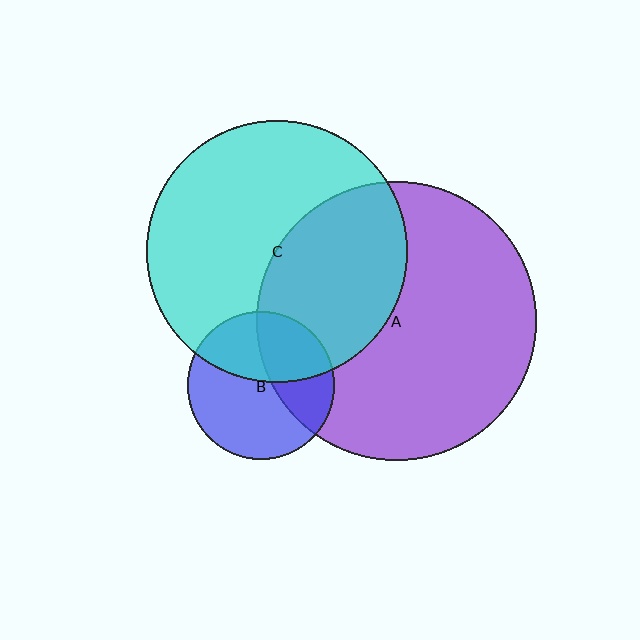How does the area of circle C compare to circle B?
Approximately 3.1 times.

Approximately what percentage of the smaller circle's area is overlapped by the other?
Approximately 40%.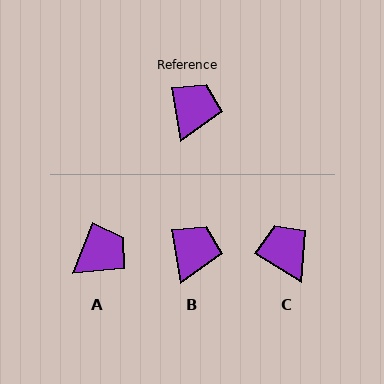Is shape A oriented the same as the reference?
No, it is off by about 30 degrees.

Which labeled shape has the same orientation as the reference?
B.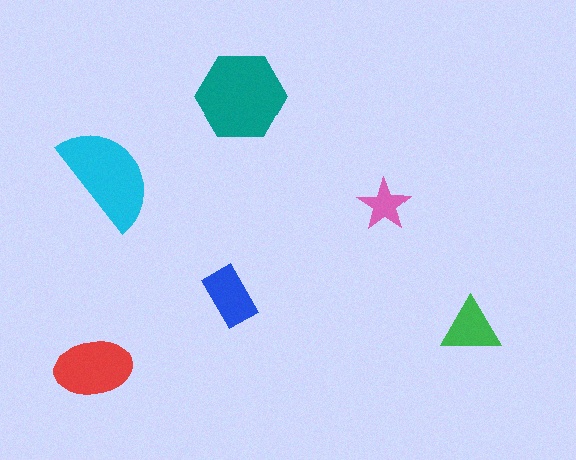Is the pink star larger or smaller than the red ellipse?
Smaller.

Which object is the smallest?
The pink star.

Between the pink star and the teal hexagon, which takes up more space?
The teal hexagon.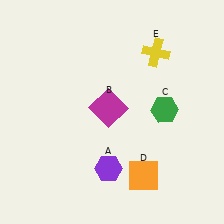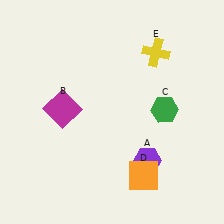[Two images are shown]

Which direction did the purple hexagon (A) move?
The purple hexagon (A) moved right.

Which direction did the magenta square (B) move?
The magenta square (B) moved left.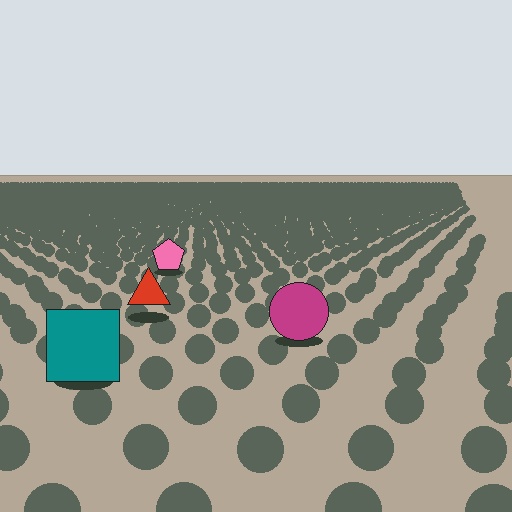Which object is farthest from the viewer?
The pink pentagon is farthest from the viewer. It appears smaller and the ground texture around it is denser.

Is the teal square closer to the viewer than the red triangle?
Yes. The teal square is closer — you can tell from the texture gradient: the ground texture is coarser near it.